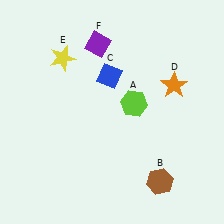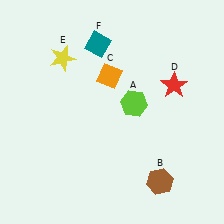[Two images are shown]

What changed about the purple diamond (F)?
In Image 1, F is purple. In Image 2, it changed to teal.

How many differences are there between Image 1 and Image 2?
There are 3 differences between the two images.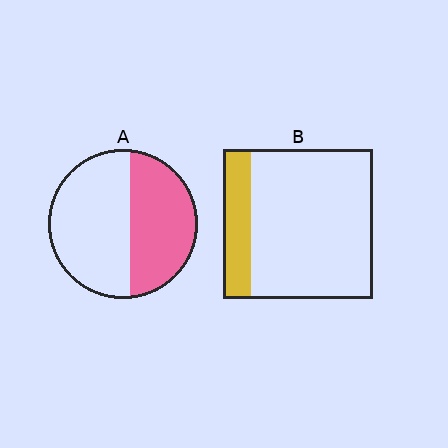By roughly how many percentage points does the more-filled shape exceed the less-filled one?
By roughly 25 percentage points (A over B).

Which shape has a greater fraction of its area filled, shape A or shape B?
Shape A.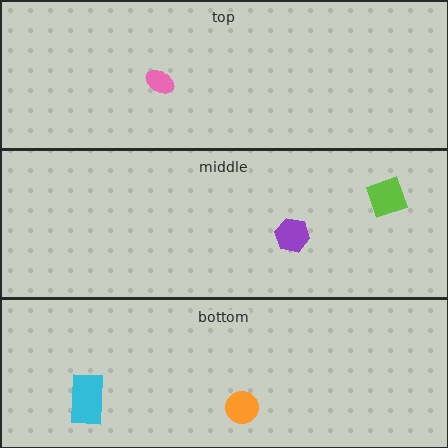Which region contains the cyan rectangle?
The bottom region.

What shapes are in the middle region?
The purple hexagon, the lime diamond.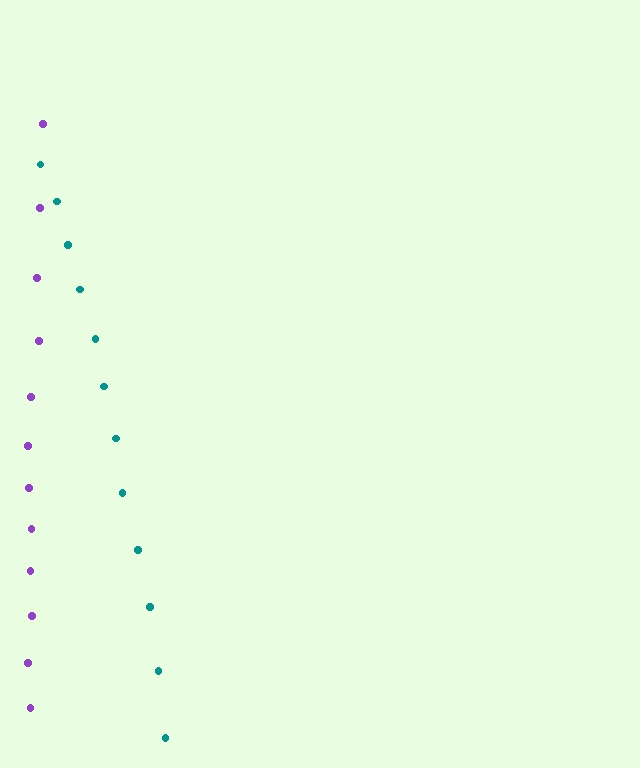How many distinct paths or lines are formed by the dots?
There are 2 distinct paths.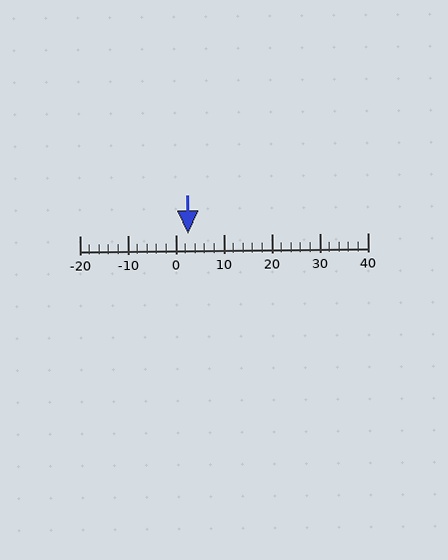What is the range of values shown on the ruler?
The ruler shows values from -20 to 40.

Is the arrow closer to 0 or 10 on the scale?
The arrow is closer to 0.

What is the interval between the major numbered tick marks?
The major tick marks are spaced 10 units apart.